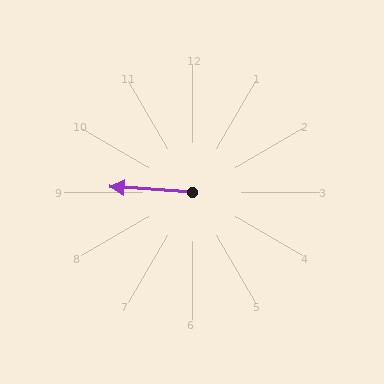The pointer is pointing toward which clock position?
Roughly 9 o'clock.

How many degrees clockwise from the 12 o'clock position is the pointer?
Approximately 274 degrees.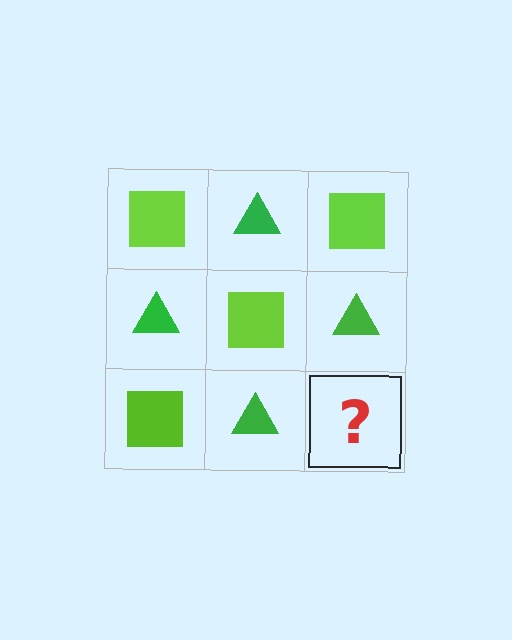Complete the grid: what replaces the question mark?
The question mark should be replaced with a lime square.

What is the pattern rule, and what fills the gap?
The rule is that it alternates lime square and green triangle in a checkerboard pattern. The gap should be filled with a lime square.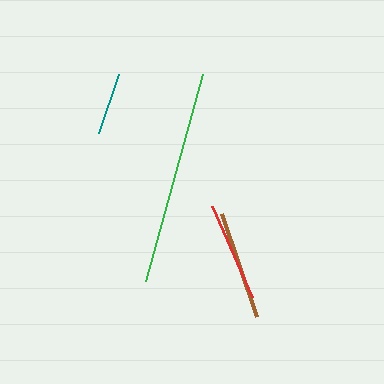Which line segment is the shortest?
The teal line is the shortest at approximately 63 pixels.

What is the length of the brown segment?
The brown segment is approximately 109 pixels long.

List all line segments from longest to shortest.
From longest to shortest: green, brown, red, teal.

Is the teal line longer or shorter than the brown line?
The brown line is longer than the teal line.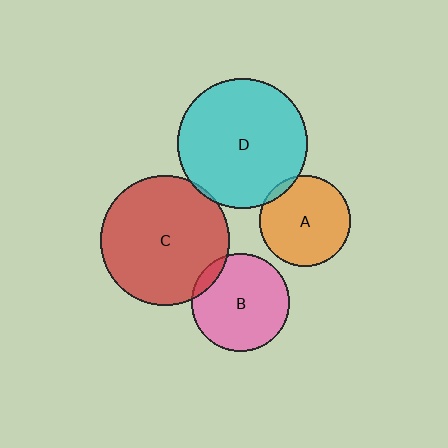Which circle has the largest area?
Circle D (cyan).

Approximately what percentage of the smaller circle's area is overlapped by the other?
Approximately 5%.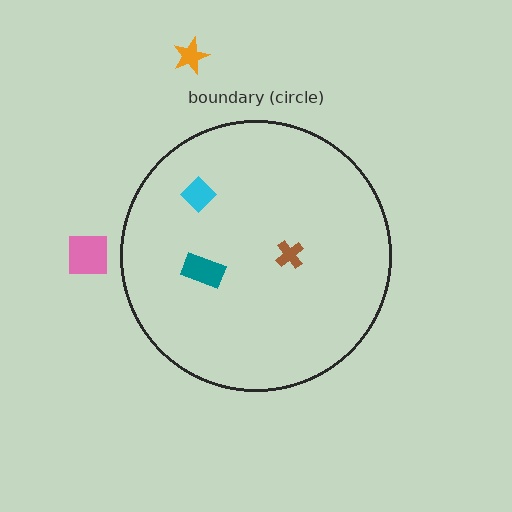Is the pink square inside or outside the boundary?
Outside.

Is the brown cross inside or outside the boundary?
Inside.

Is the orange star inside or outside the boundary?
Outside.